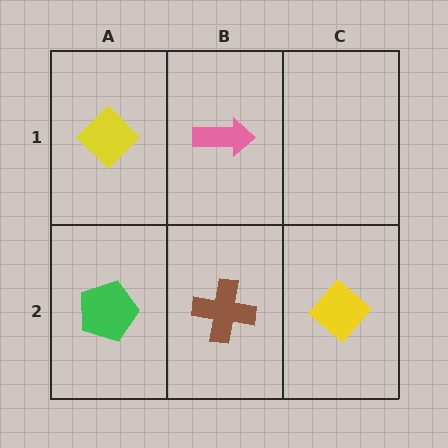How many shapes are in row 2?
3 shapes.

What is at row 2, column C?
A yellow diamond.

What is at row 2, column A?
A green pentagon.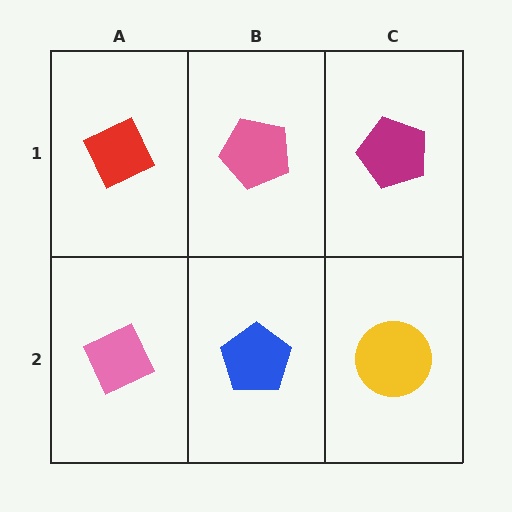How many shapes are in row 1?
3 shapes.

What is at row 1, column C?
A magenta pentagon.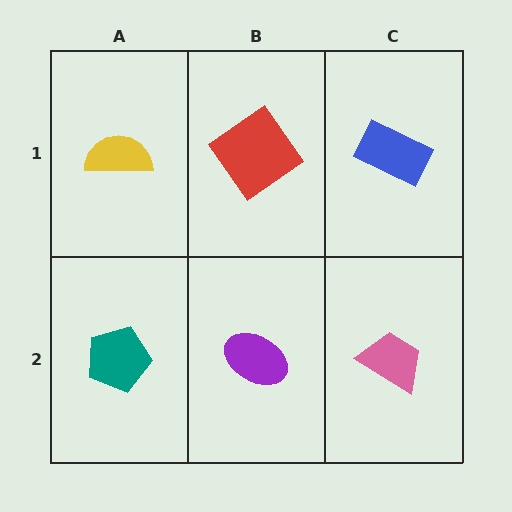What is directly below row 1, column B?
A purple ellipse.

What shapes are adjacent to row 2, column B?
A red diamond (row 1, column B), a teal pentagon (row 2, column A), a pink trapezoid (row 2, column C).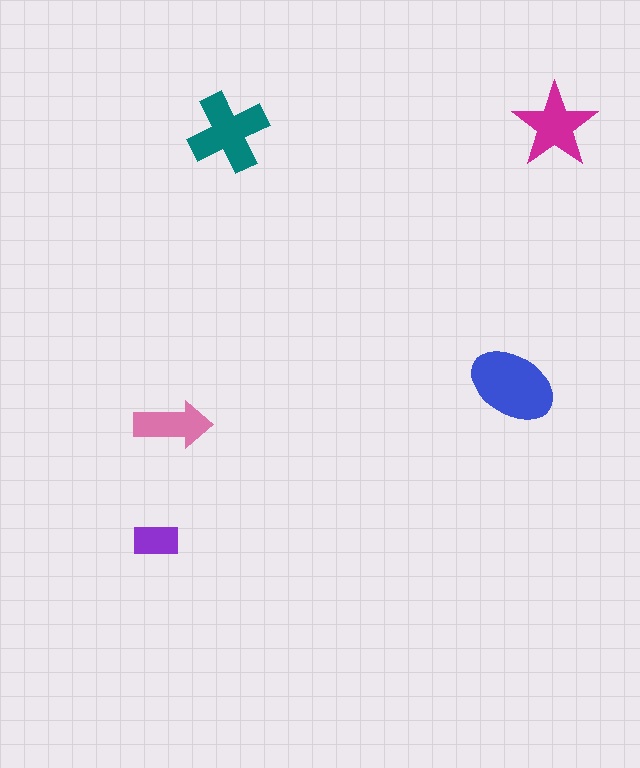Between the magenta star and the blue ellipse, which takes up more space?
The blue ellipse.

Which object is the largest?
The blue ellipse.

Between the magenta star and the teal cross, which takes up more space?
The teal cross.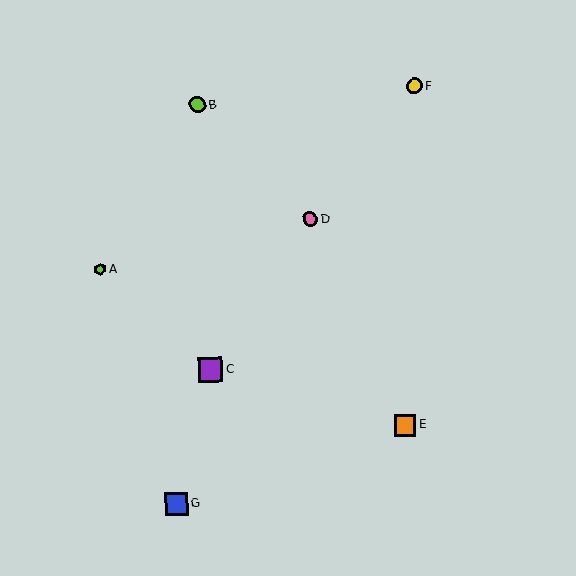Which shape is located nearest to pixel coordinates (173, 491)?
The blue square (labeled G) at (176, 504) is nearest to that location.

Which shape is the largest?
The purple square (labeled C) is the largest.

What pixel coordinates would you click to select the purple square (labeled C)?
Click at (210, 370) to select the purple square C.